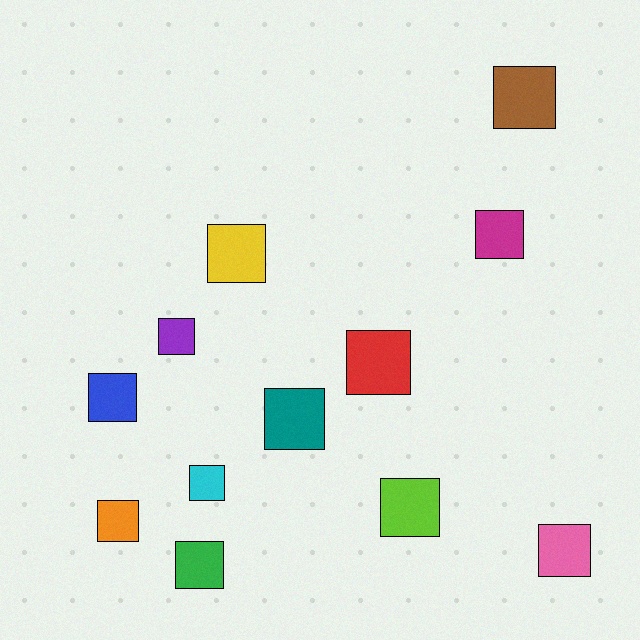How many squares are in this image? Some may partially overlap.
There are 12 squares.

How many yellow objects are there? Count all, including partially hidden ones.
There is 1 yellow object.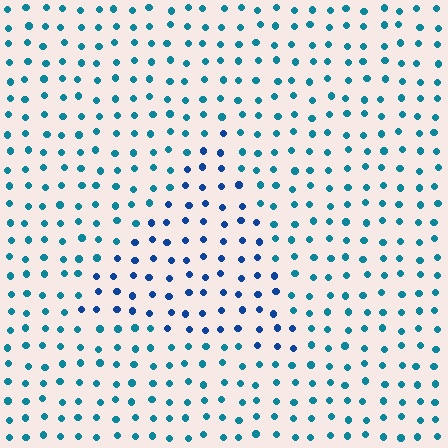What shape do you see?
I see a triangle.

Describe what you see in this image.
The image is filled with small teal elements in a uniform arrangement. A triangle-shaped region is visible where the elements are tinted to a slightly different hue, forming a subtle color boundary.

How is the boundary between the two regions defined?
The boundary is defined purely by a slight shift in hue (about 29 degrees). Spacing, size, and orientation are identical on both sides.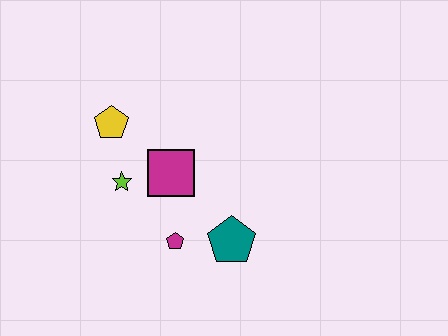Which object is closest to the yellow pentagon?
The lime star is closest to the yellow pentagon.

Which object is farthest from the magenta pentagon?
The yellow pentagon is farthest from the magenta pentagon.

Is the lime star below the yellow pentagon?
Yes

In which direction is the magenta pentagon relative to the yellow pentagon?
The magenta pentagon is below the yellow pentagon.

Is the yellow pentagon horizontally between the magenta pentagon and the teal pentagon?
No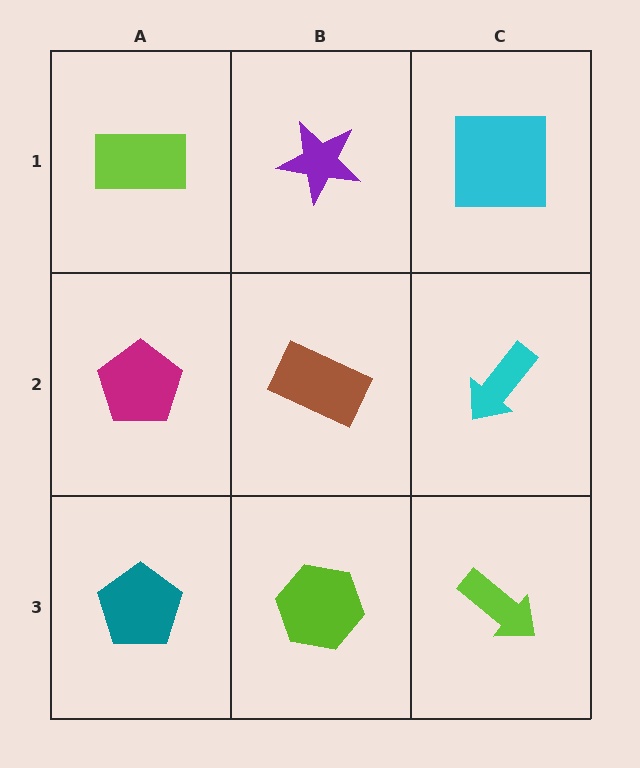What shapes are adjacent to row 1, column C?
A cyan arrow (row 2, column C), a purple star (row 1, column B).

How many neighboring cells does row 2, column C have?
3.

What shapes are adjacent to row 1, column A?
A magenta pentagon (row 2, column A), a purple star (row 1, column B).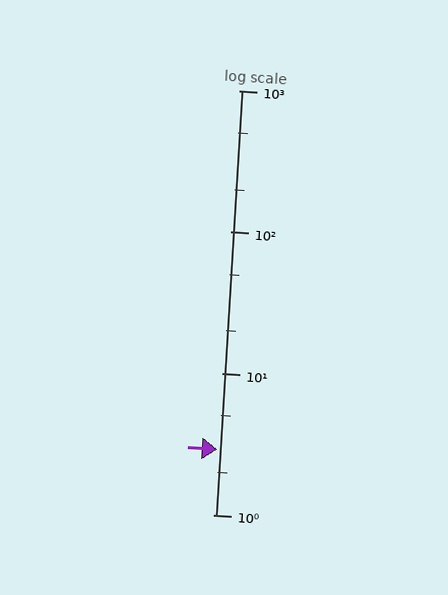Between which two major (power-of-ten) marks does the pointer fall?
The pointer is between 1 and 10.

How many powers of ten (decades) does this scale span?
The scale spans 3 decades, from 1 to 1000.